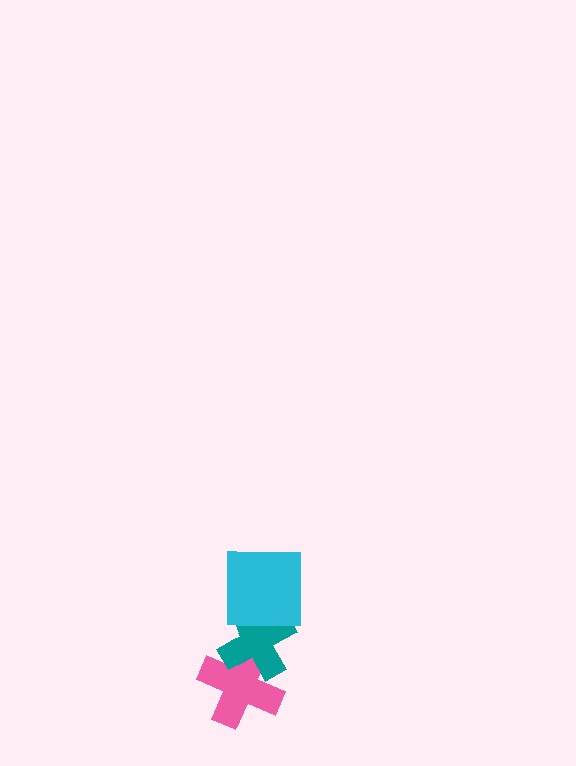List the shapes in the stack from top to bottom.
From top to bottom: the cyan square, the teal cross, the pink cross.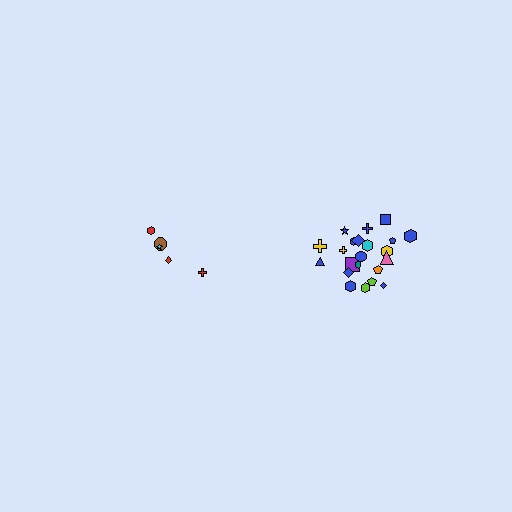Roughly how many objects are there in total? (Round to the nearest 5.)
Roughly 25 objects in total.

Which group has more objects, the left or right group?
The right group.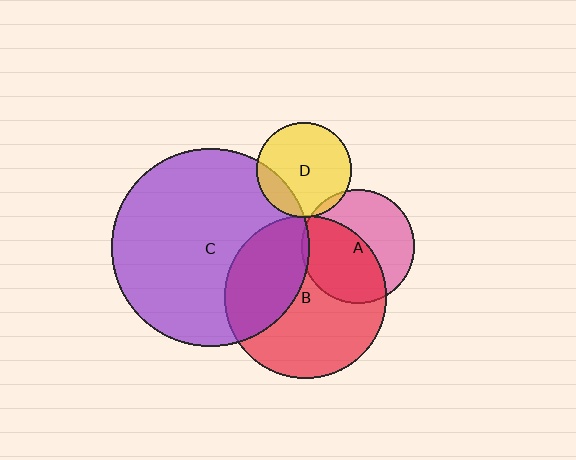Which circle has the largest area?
Circle C (purple).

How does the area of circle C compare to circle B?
Approximately 1.5 times.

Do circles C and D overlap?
Yes.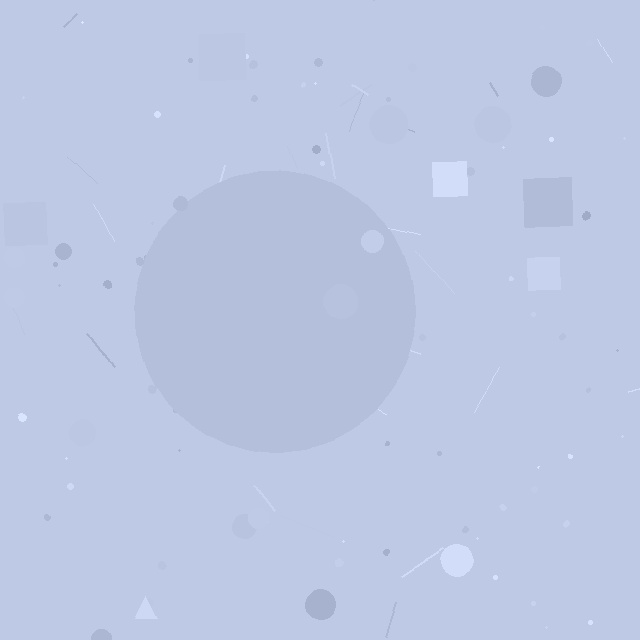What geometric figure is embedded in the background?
A circle is embedded in the background.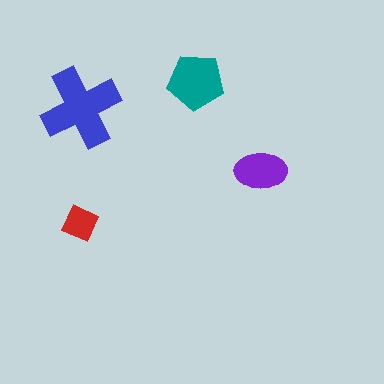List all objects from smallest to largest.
The red diamond, the purple ellipse, the teal pentagon, the blue cross.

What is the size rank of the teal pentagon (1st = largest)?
2nd.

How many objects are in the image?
There are 4 objects in the image.